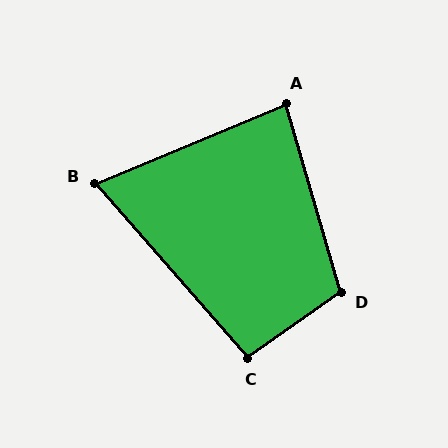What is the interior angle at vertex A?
Approximately 84 degrees (acute).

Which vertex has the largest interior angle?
D, at approximately 109 degrees.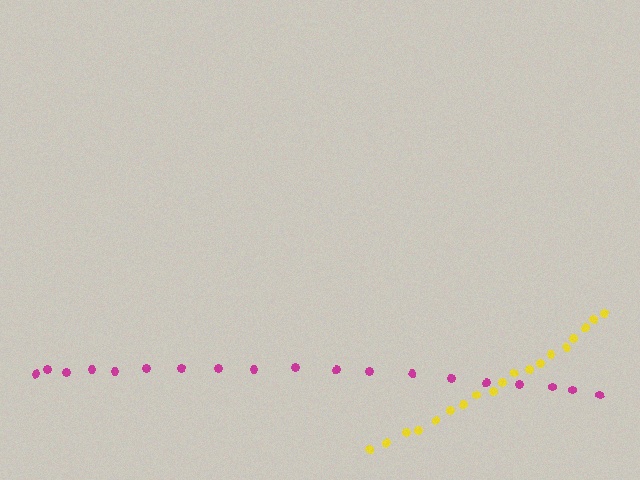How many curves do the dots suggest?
There are 2 distinct paths.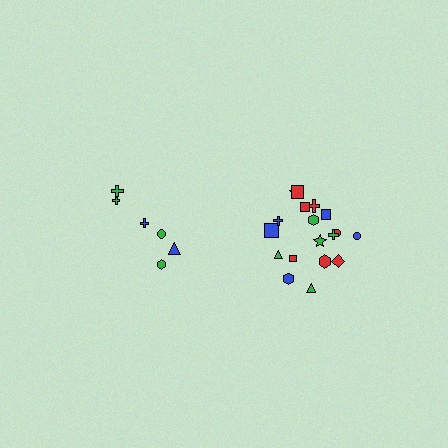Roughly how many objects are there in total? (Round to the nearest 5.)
Roughly 25 objects in total.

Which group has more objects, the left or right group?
The right group.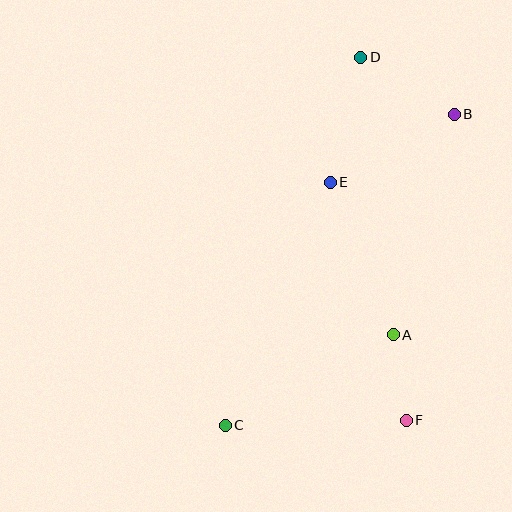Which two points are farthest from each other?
Points C and D are farthest from each other.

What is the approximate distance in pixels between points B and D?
The distance between B and D is approximately 110 pixels.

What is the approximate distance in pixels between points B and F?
The distance between B and F is approximately 310 pixels.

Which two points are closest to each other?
Points A and F are closest to each other.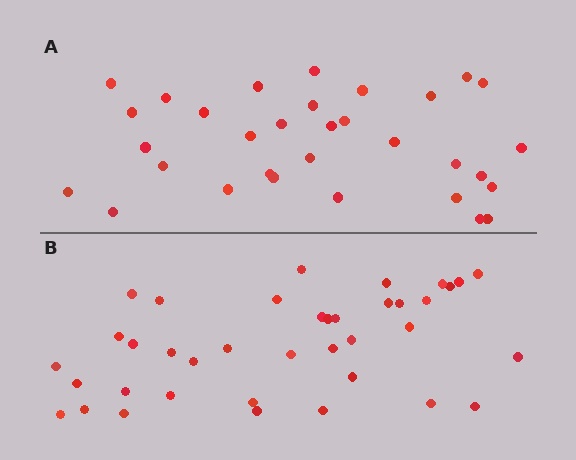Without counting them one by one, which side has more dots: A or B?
Region B (the bottom region) has more dots.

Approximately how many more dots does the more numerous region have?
Region B has about 6 more dots than region A.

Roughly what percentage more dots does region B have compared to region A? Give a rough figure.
About 20% more.